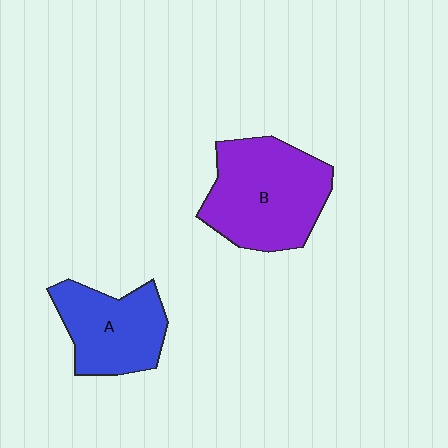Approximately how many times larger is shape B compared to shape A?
Approximately 1.4 times.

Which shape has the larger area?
Shape B (purple).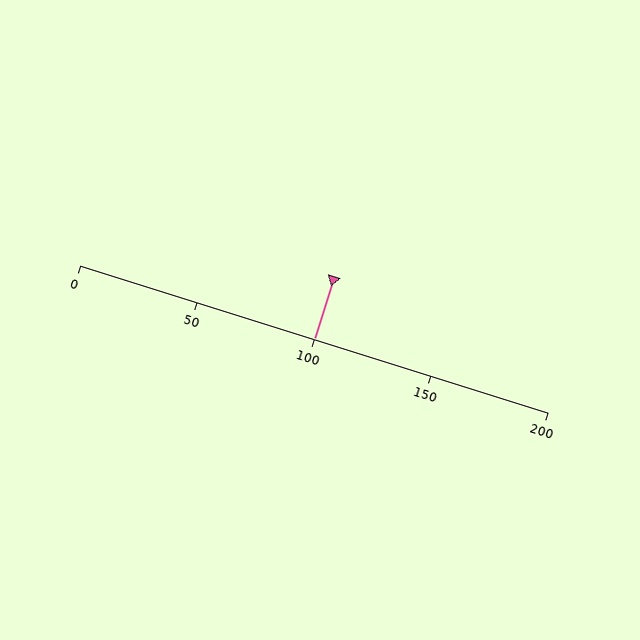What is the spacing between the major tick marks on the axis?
The major ticks are spaced 50 apart.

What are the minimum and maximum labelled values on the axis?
The axis runs from 0 to 200.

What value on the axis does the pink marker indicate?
The marker indicates approximately 100.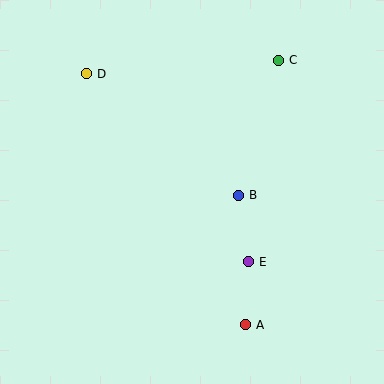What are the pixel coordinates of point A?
Point A is at (245, 325).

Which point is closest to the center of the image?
Point B at (238, 195) is closest to the center.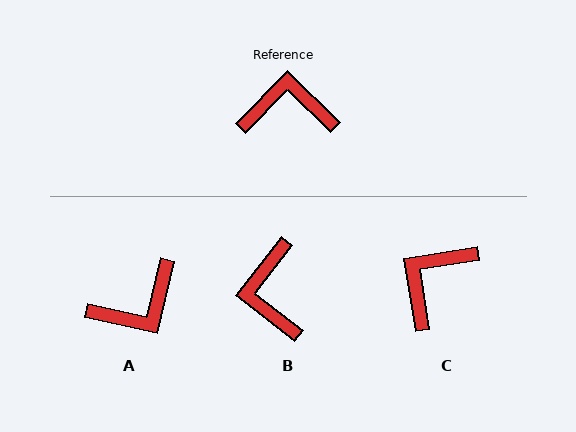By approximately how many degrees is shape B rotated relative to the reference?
Approximately 96 degrees counter-clockwise.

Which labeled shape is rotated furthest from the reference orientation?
A, about 149 degrees away.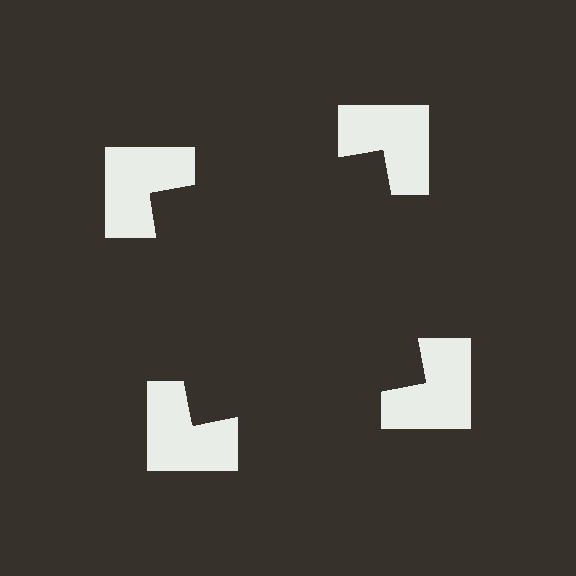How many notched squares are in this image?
There are 4 — one at each vertex of the illusory square.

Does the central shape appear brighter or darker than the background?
It typically appears slightly darker than the background, even though no actual brightness change is drawn.